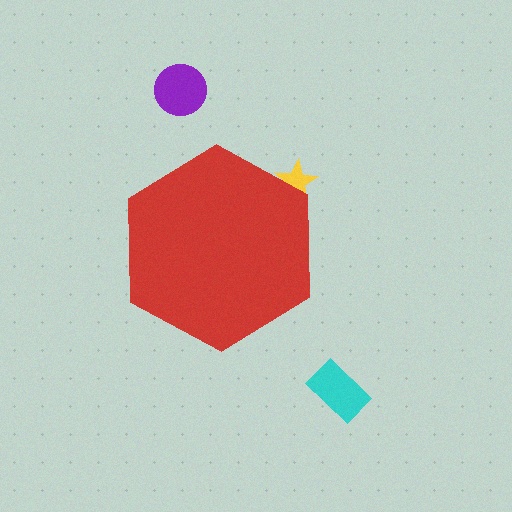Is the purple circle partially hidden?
No, the purple circle is fully visible.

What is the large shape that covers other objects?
A red hexagon.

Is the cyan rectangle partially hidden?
No, the cyan rectangle is fully visible.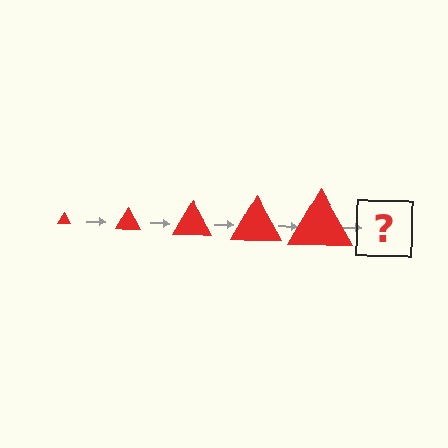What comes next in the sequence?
The next element should be a red triangle, larger than the previous one.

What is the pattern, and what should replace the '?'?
The pattern is that the triangle gets progressively larger each step. The '?' should be a red triangle, larger than the previous one.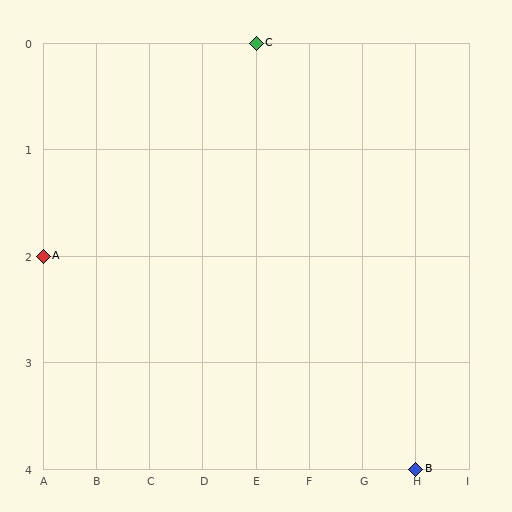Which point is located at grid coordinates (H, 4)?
Point B is at (H, 4).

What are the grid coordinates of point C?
Point C is at grid coordinates (E, 0).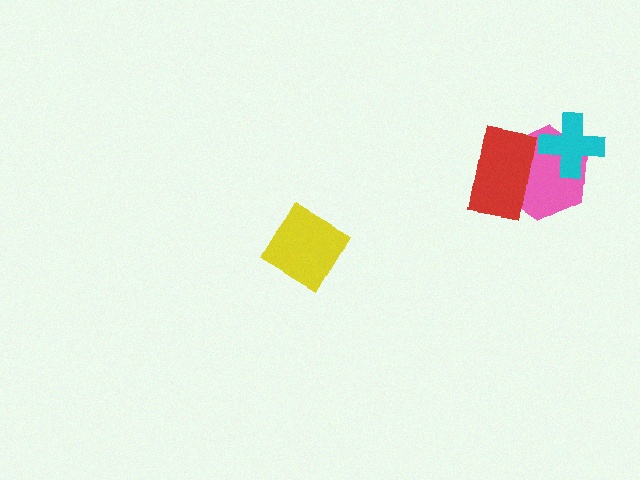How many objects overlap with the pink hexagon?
2 objects overlap with the pink hexagon.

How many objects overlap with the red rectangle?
1 object overlaps with the red rectangle.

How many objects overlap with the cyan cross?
1 object overlaps with the cyan cross.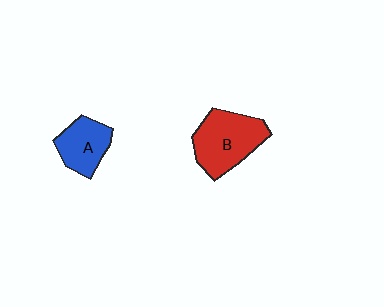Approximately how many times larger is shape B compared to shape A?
Approximately 1.5 times.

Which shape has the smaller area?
Shape A (blue).